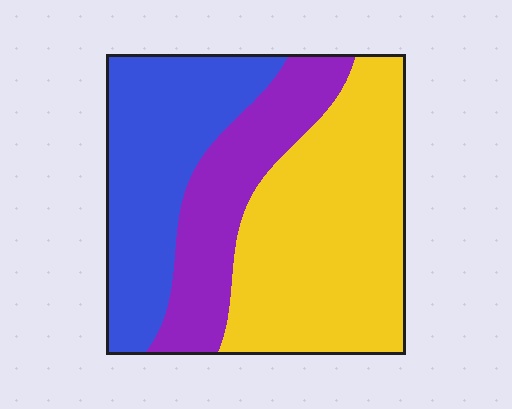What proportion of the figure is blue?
Blue takes up between a sixth and a third of the figure.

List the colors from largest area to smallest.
From largest to smallest: yellow, blue, purple.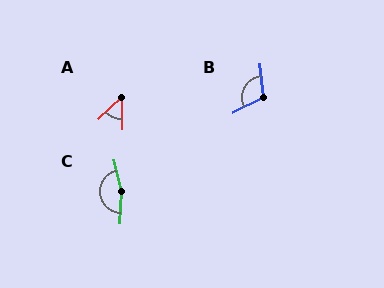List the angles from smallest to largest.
A (48°), B (111°), C (163°).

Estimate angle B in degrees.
Approximately 111 degrees.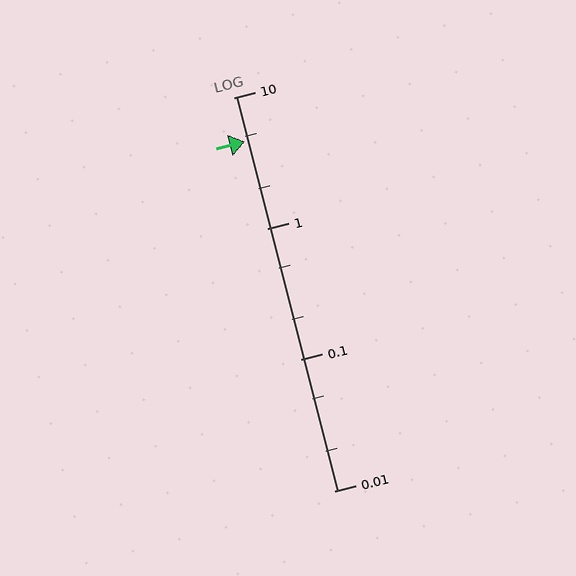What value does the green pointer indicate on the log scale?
The pointer indicates approximately 4.6.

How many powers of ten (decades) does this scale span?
The scale spans 3 decades, from 0.01 to 10.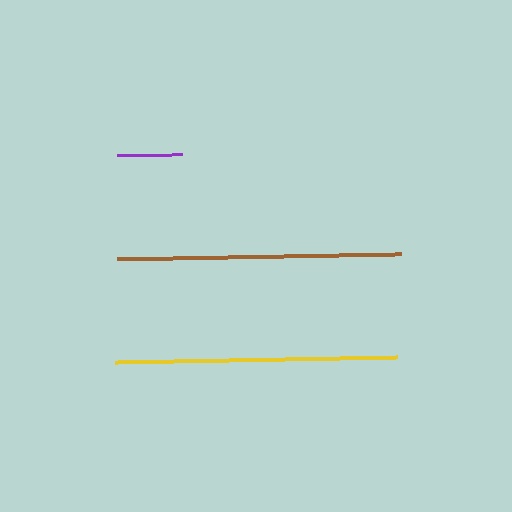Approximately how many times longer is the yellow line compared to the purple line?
The yellow line is approximately 4.3 times the length of the purple line.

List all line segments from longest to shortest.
From longest to shortest: brown, yellow, purple.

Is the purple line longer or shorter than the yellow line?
The yellow line is longer than the purple line.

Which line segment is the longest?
The brown line is the longest at approximately 284 pixels.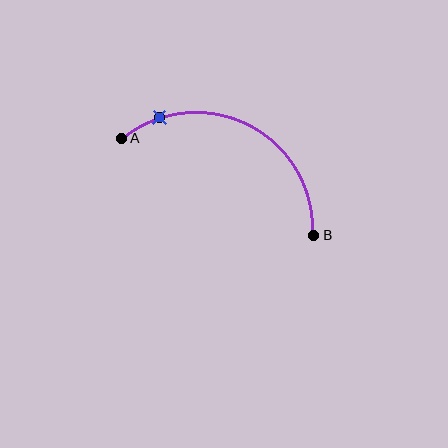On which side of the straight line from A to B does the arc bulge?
The arc bulges above the straight line connecting A and B.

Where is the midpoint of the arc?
The arc midpoint is the point on the curve farthest from the straight line joining A and B. It sits above that line.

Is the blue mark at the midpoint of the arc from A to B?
No. The blue mark lies on the arc but is closer to endpoint A. The arc midpoint would be at the point on the curve equidistant along the arc from both A and B.